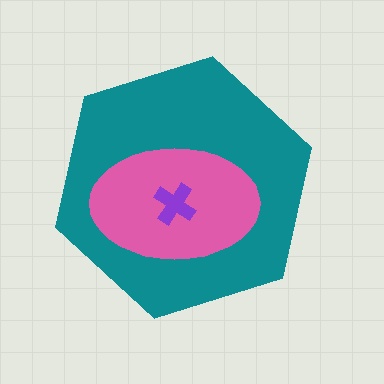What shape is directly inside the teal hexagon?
The pink ellipse.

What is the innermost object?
The purple cross.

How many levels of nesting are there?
3.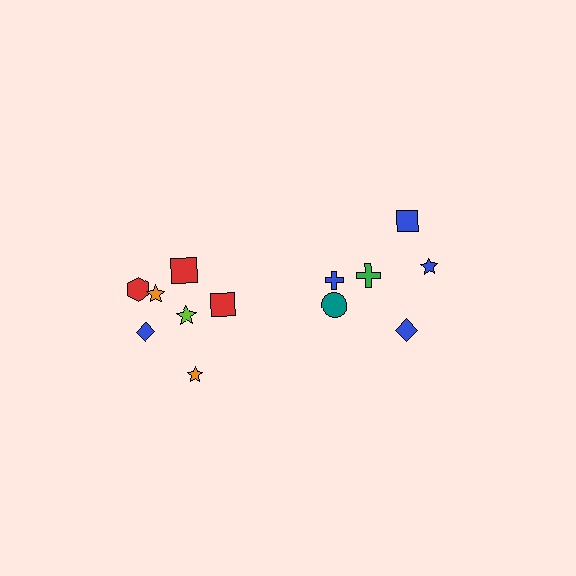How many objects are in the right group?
There are 6 objects.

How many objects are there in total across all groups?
There are 14 objects.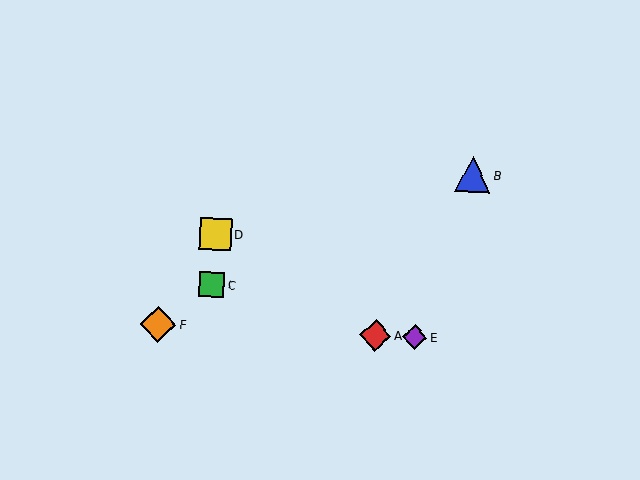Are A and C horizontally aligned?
No, A is at y≈335 and C is at y≈285.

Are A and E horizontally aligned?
Yes, both are at y≈335.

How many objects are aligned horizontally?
3 objects (A, E, F) are aligned horizontally.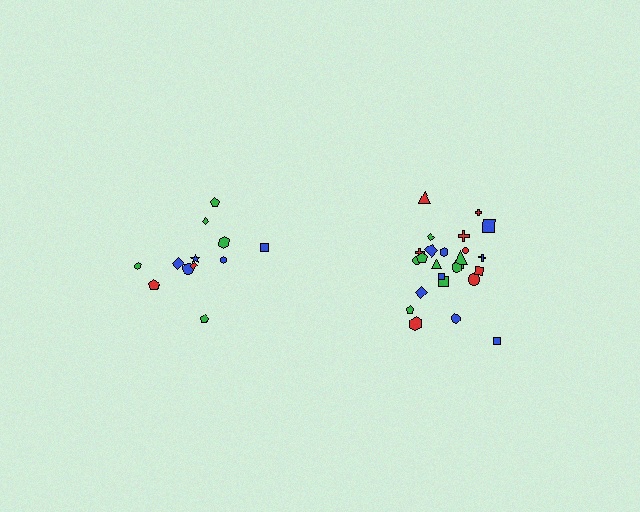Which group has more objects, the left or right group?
The right group.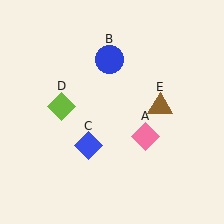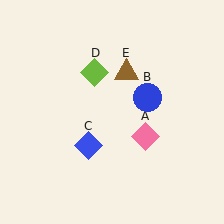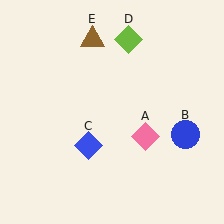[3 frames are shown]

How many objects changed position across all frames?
3 objects changed position: blue circle (object B), lime diamond (object D), brown triangle (object E).